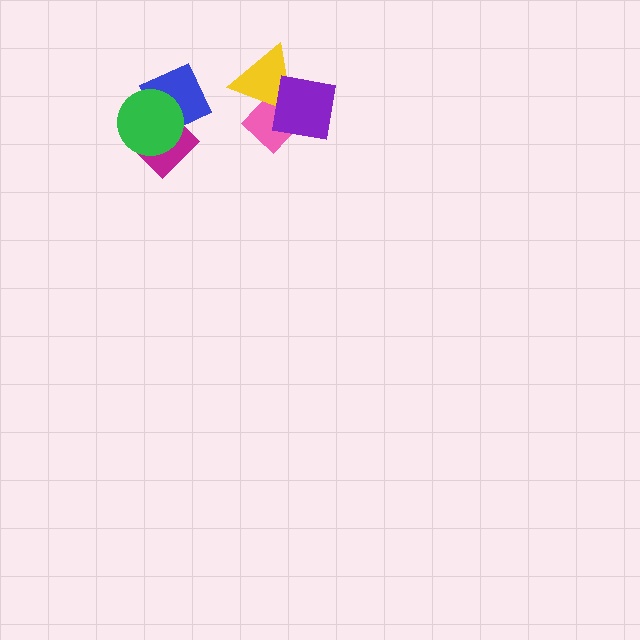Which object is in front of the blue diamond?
The green circle is in front of the blue diamond.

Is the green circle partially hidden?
No, no other shape covers it.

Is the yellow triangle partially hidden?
Yes, it is partially covered by another shape.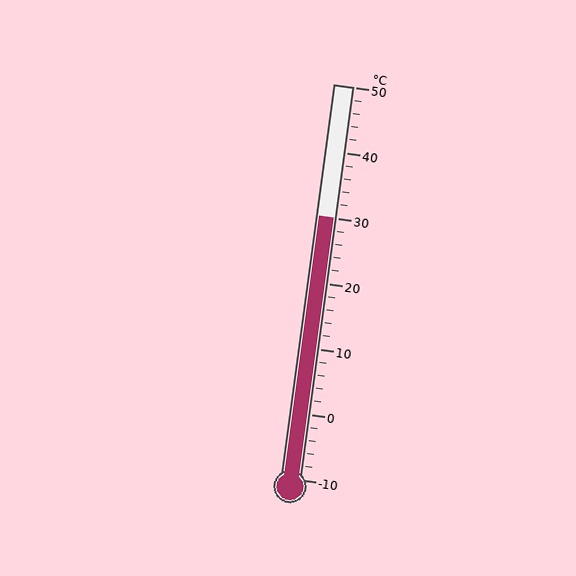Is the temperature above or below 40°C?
The temperature is below 40°C.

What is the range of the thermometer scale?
The thermometer scale ranges from -10°C to 50°C.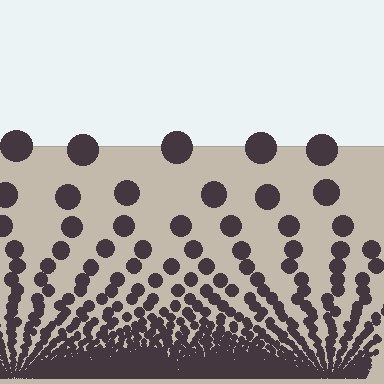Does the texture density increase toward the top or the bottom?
Density increases toward the bottom.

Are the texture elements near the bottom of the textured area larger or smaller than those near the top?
Smaller. The gradient is inverted — elements near the bottom are smaller and denser.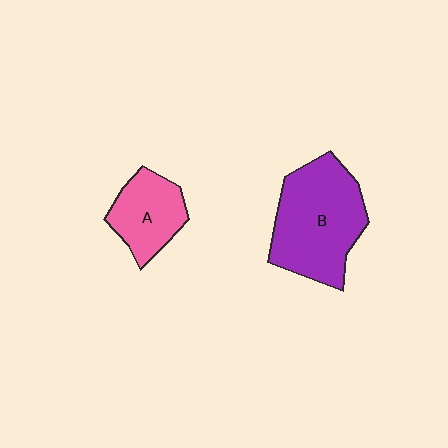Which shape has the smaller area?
Shape A (pink).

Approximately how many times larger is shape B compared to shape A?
Approximately 1.8 times.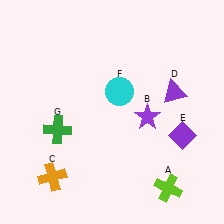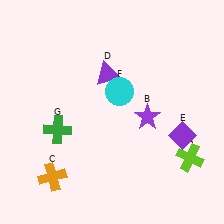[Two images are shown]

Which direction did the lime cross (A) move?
The lime cross (A) moved up.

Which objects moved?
The objects that moved are: the lime cross (A), the purple triangle (D).